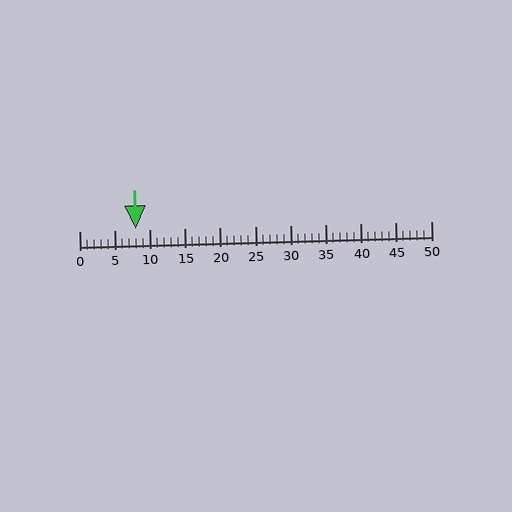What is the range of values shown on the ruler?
The ruler shows values from 0 to 50.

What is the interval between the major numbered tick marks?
The major tick marks are spaced 5 units apart.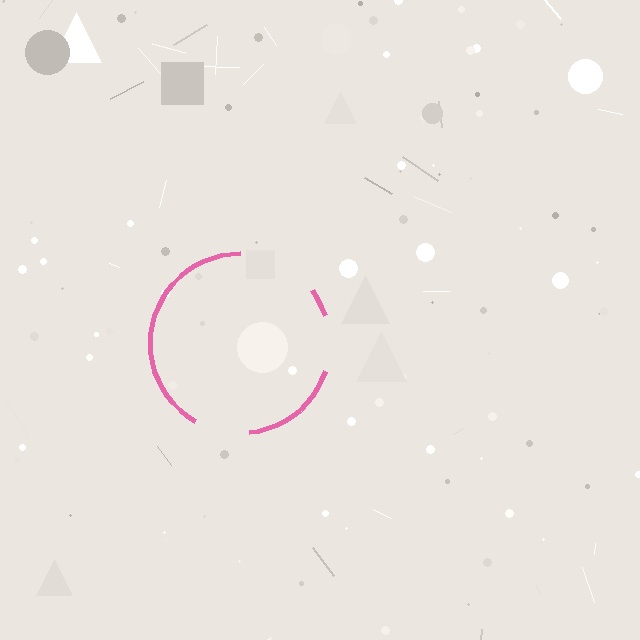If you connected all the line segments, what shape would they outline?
They would outline a circle.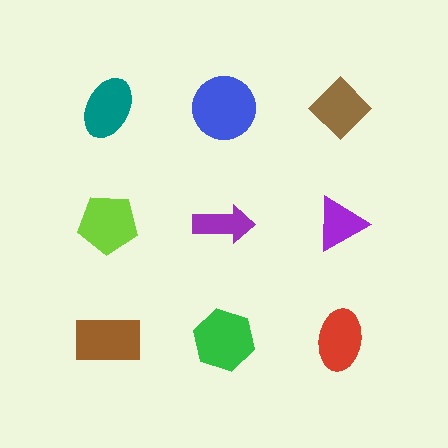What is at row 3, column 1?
A brown rectangle.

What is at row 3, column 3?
A red ellipse.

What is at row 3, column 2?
A green hexagon.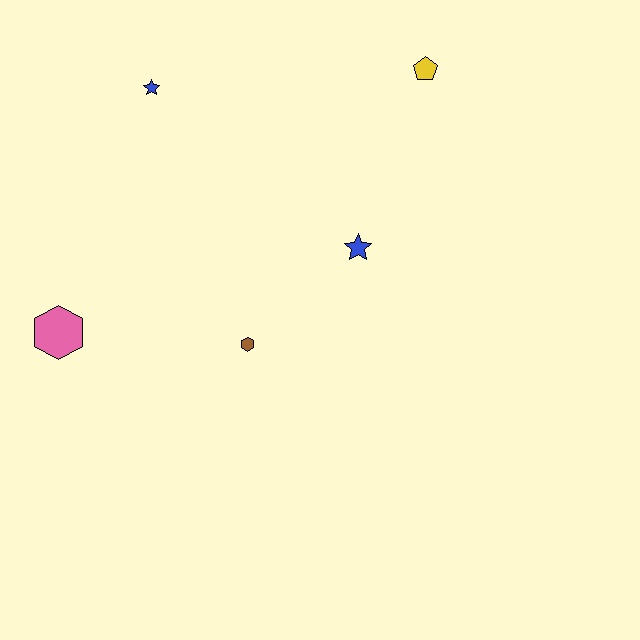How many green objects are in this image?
There are no green objects.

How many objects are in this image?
There are 5 objects.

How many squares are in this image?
There are no squares.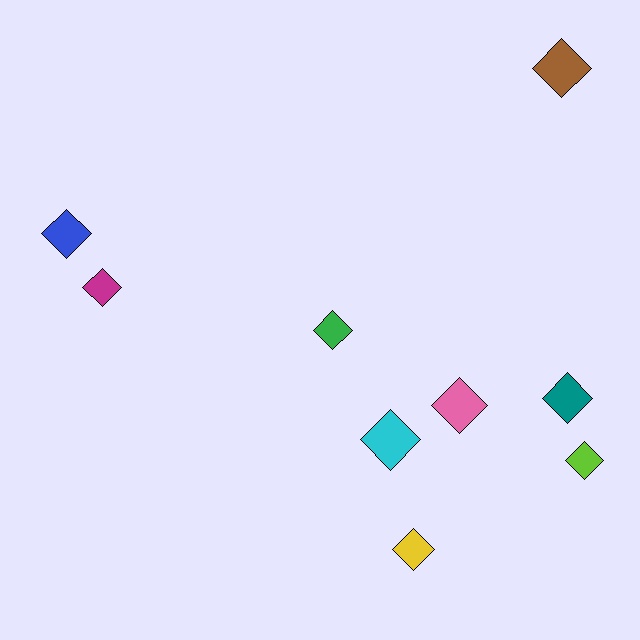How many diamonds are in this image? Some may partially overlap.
There are 9 diamonds.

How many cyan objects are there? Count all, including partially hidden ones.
There is 1 cyan object.